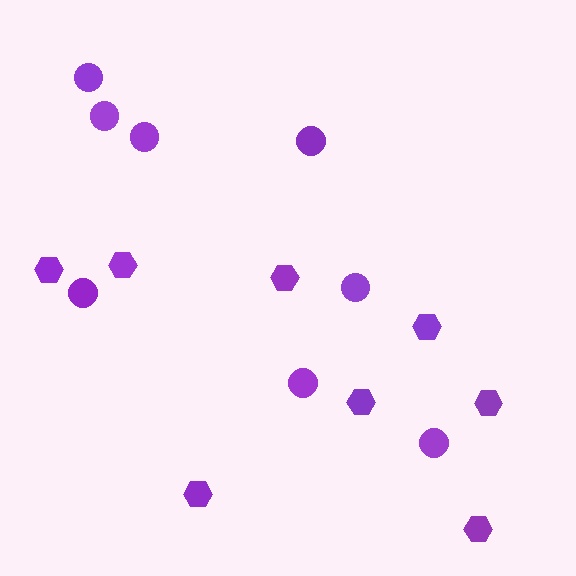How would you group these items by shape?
There are 2 groups: one group of circles (8) and one group of hexagons (8).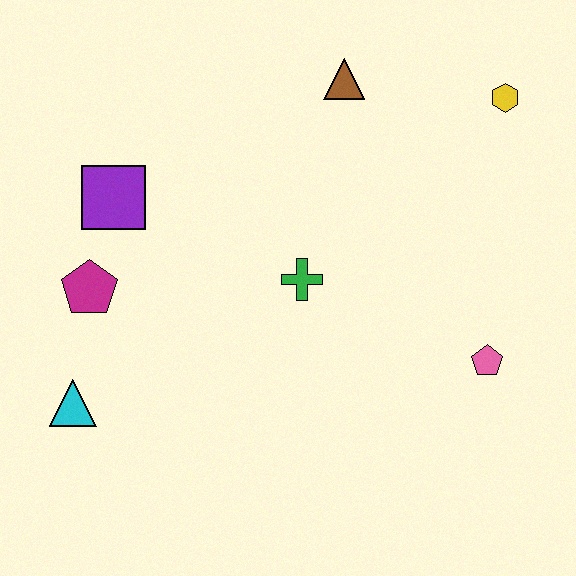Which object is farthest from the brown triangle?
The cyan triangle is farthest from the brown triangle.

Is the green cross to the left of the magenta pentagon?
No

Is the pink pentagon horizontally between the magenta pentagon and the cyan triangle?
No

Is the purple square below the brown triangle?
Yes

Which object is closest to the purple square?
The magenta pentagon is closest to the purple square.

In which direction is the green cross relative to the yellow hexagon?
The green cross is to the left of the yellow hexagon.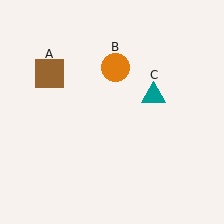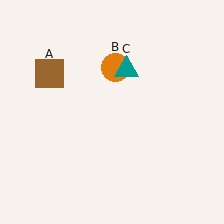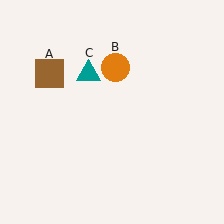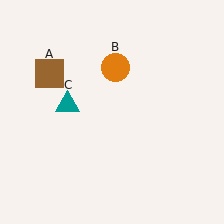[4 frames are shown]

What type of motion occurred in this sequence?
The teal triangle (object C) rotated counterclockwise around the center of the scene.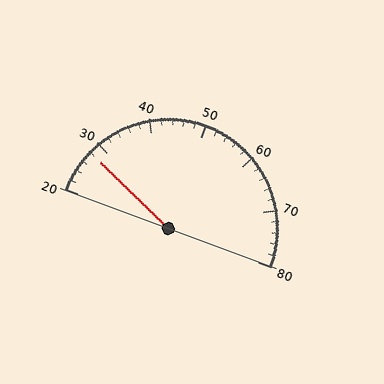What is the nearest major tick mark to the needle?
The nearest major tick mark is 30.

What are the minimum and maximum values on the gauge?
The gauge ranges from 20 to 80.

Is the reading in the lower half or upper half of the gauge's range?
The reading is in the lower half of the range (20 to 80).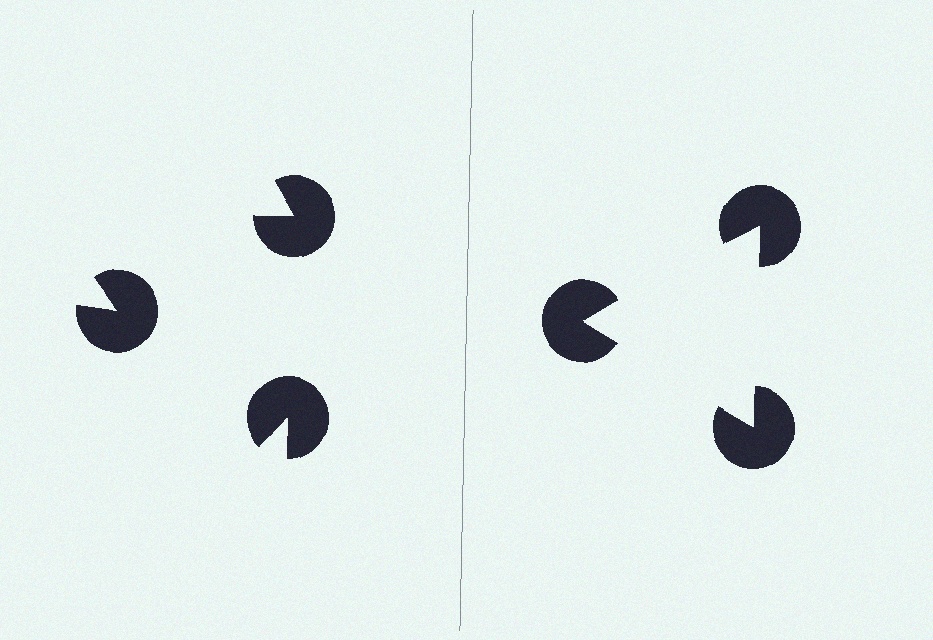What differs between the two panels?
The pac-man discs are positioned identically on both sides; only the wedge orientations differ. On the right they align to a triangle; on the left they are misaligned.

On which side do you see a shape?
An illusory triangle appears on the right side. On the left side the wedge cuts are rotated, so no coherent shape forms.